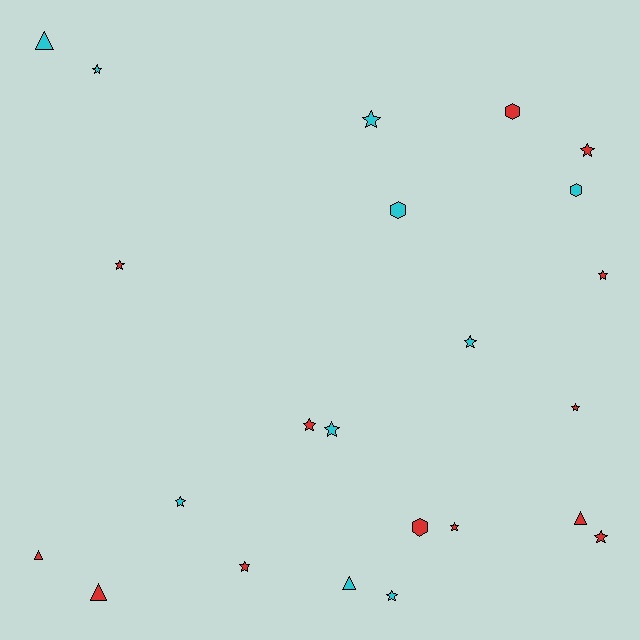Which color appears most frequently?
Red, with 13 objects.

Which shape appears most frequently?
Star, with 14 objects.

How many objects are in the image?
There are 23 objects.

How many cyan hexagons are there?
There are 2 cyan hexagons.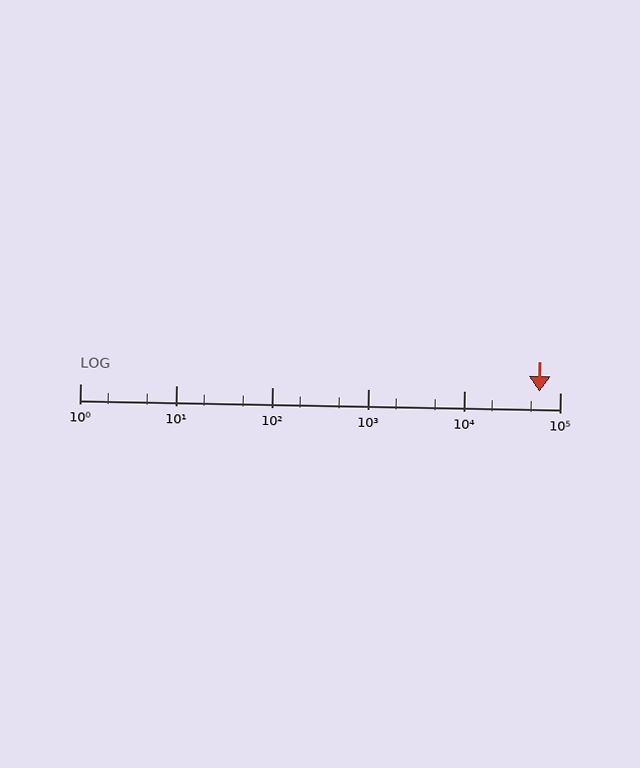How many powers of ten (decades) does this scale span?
The scale spans 5 decades, from 1 to 100000.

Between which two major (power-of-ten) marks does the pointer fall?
The pointer is between 10000 and 100000.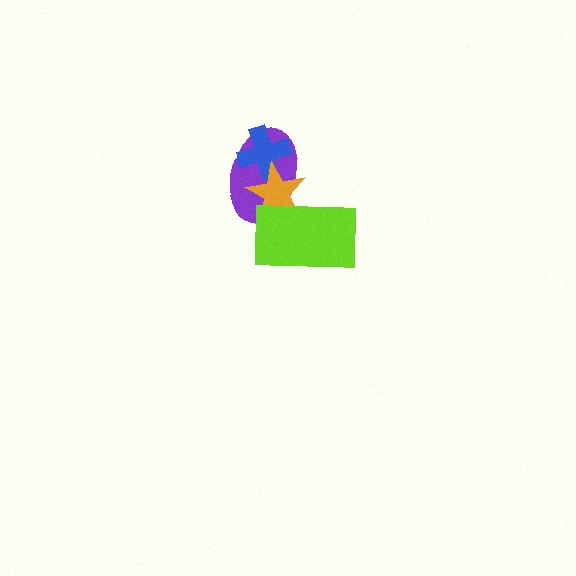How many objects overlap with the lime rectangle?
2 objects overlap with the lime rectangle.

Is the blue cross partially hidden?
Yes, it is partially covered by another shape.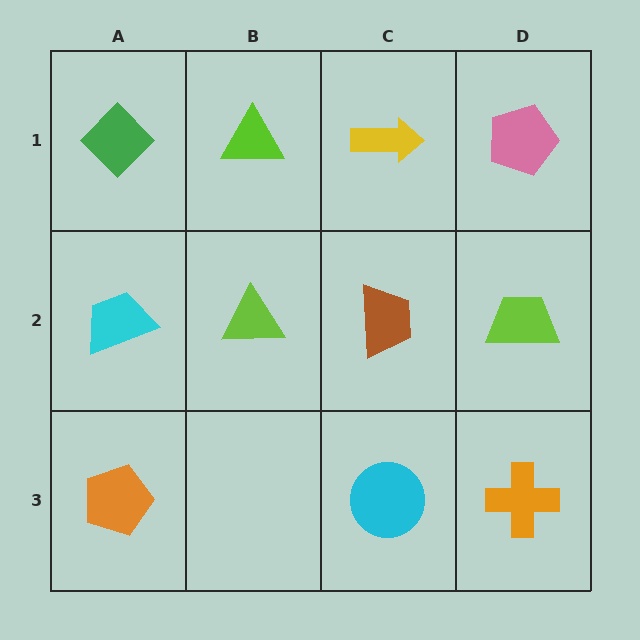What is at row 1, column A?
A green diamond.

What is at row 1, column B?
A lime triangle.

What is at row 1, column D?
A pink pentagon.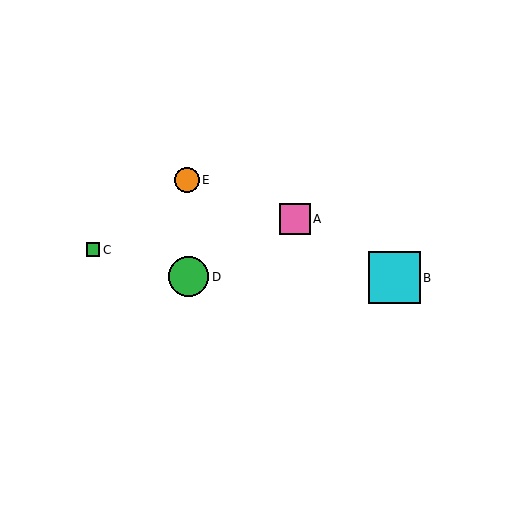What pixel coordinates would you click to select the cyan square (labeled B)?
Click at (394, 278) to select the cyan square B.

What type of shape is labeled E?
Shape E is an orange circle.